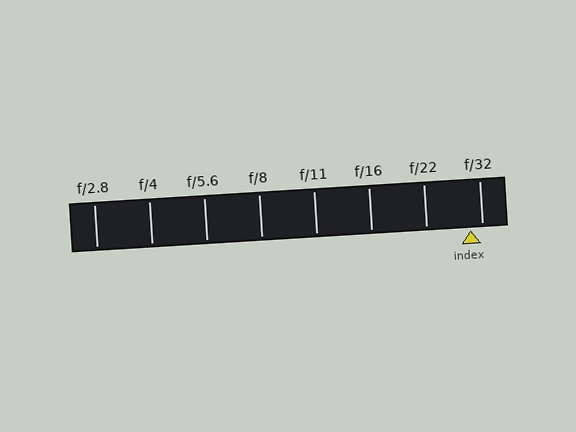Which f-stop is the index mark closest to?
The index mark is closest to f/32.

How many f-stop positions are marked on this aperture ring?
There are 8 f-stop positions marked.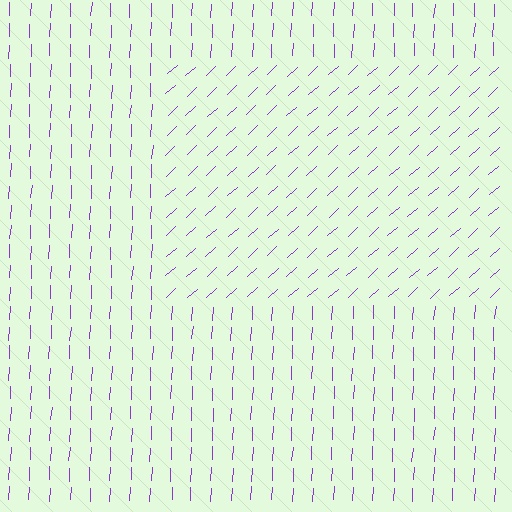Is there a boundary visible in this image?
Yes, there is a texture boundary formed by a change in line orientation.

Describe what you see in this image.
The image is filled with small purple line segments. A rectangle region in the image has lines oriented differently from the surrounding lines, creating a visible texture boundary.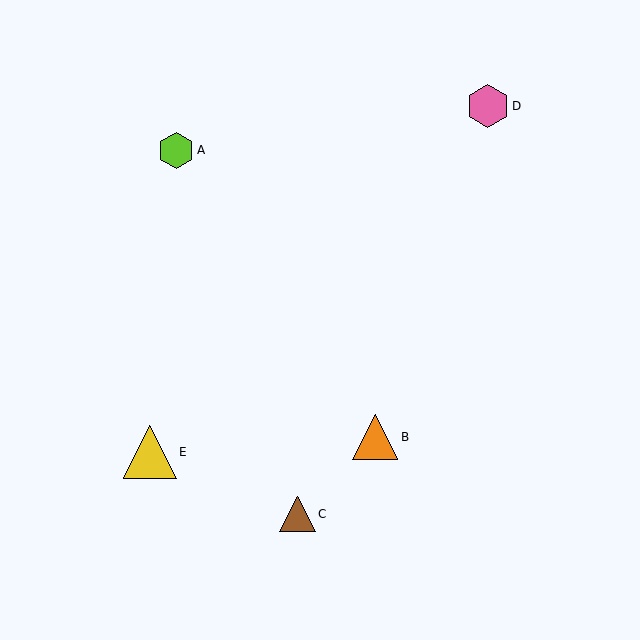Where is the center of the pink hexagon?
The center of the pink hexagon is at (488, 106).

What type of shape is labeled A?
Shape A is a lime hexagon.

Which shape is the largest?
The yellow triangle (labeled E) is the largest.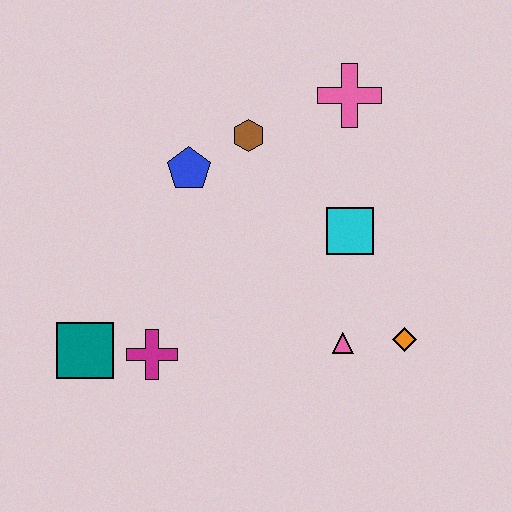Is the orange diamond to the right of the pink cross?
Yes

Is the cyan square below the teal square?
No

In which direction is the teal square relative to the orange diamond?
The teal square is to the left of the orange diamond.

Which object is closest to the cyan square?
The pink triangle is closest to the cyan square.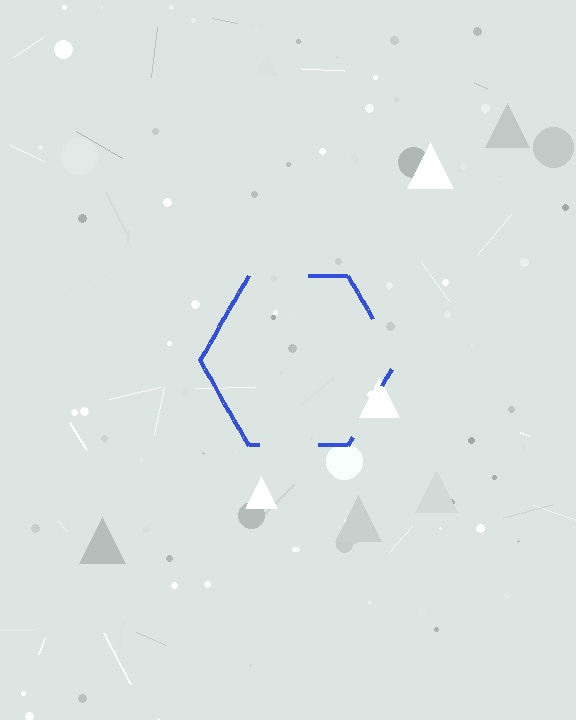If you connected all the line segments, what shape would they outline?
They would outline a hexagon.